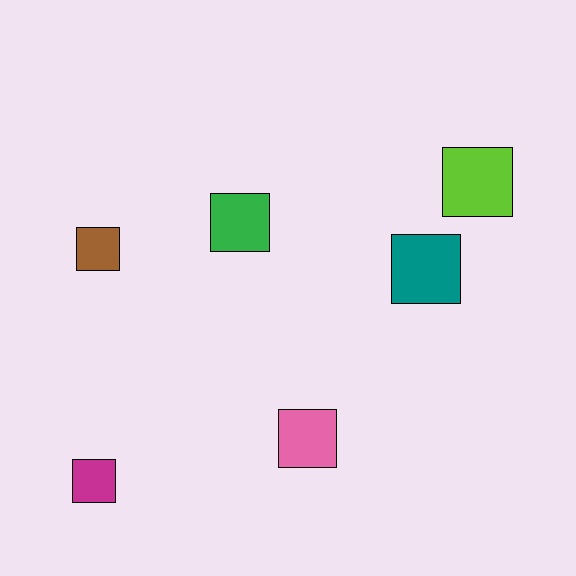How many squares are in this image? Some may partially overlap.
There are 6 squares.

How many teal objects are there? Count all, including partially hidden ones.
There is 1 teal object.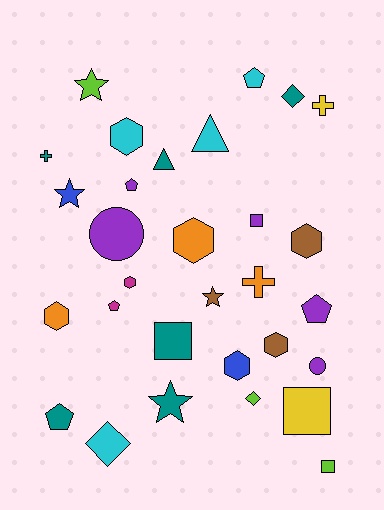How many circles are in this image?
There are 2 circles.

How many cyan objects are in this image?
There are 4 cyan objects.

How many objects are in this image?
There are 30 objects.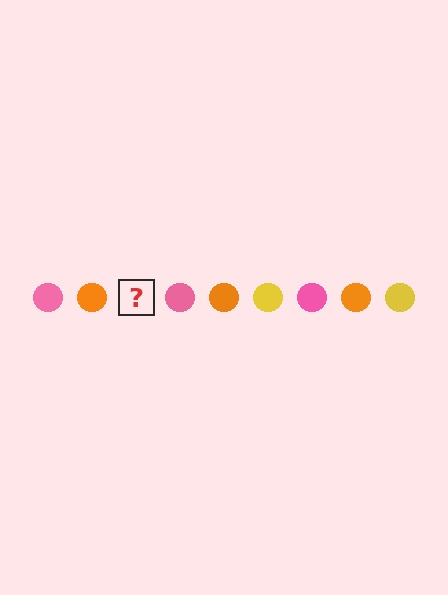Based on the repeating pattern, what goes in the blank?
The blank should be a yellow circle.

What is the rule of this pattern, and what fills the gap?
The rule is that the pattern cycles through pink, orange, yellow circles. The gap should be filled with a yellow circle.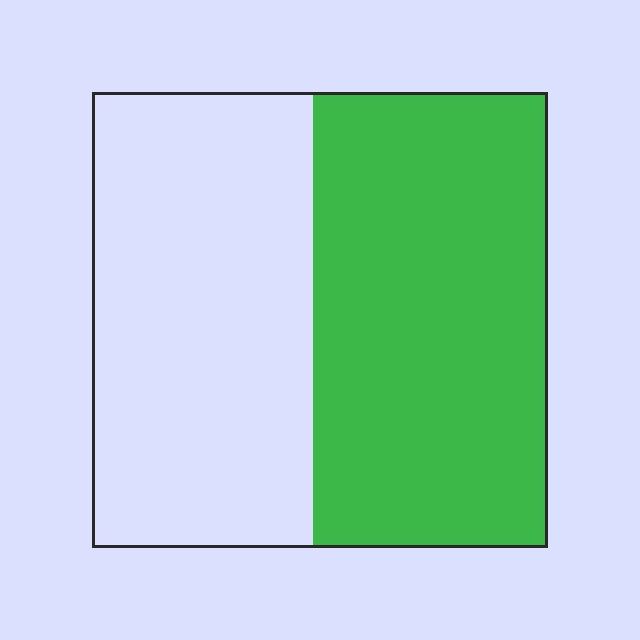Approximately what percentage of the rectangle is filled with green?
Approximately 50%.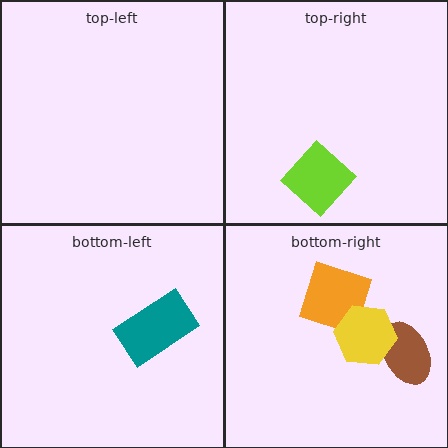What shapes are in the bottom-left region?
The teal rectangle.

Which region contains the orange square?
The bottom-right region.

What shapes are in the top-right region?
The lime diamond.